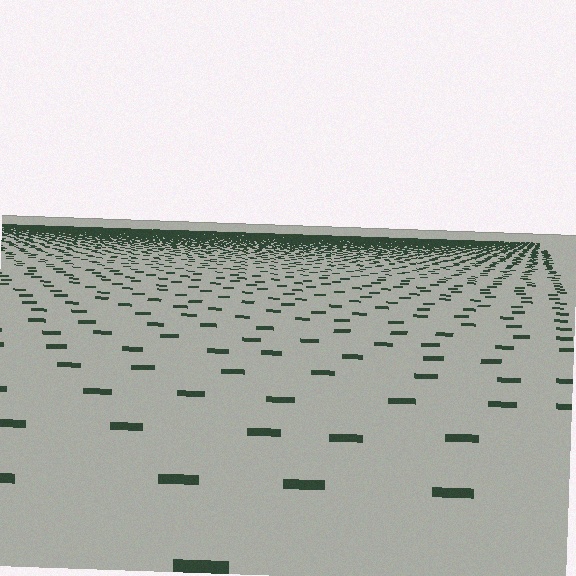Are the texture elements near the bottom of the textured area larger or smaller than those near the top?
Larger. Near the bottom, elements are closer to the viewer and appear at a bigger on-screen size.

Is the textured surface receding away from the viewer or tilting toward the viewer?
The surface is receding away from the viewer. Texture elements get smaller and denser toward the top.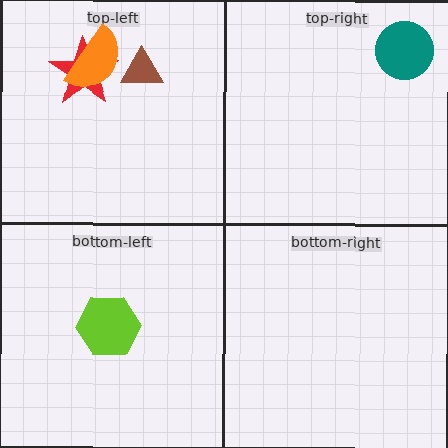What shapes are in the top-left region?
The brown triangle, the red star, the orange semicircle.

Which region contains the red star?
The top-left region.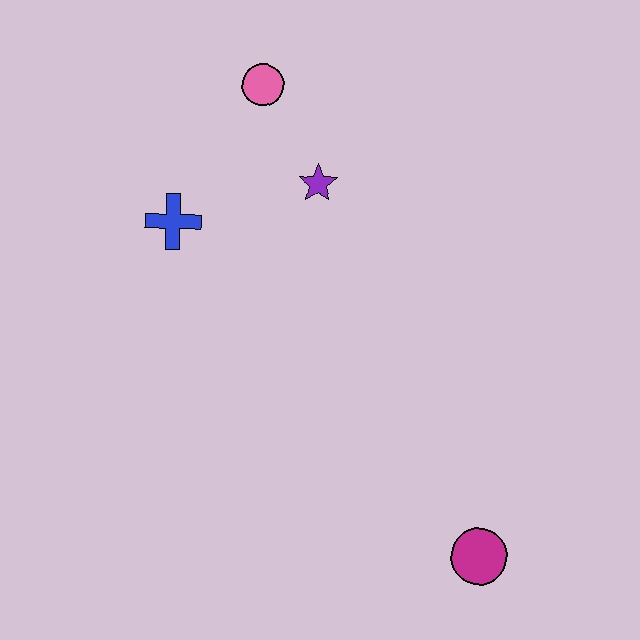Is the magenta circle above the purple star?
No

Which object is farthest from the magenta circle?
The pink circle is farthest from the magenta circle.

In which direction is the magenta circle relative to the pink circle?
The magenta circle is below the pink circle.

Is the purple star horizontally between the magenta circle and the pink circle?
Yes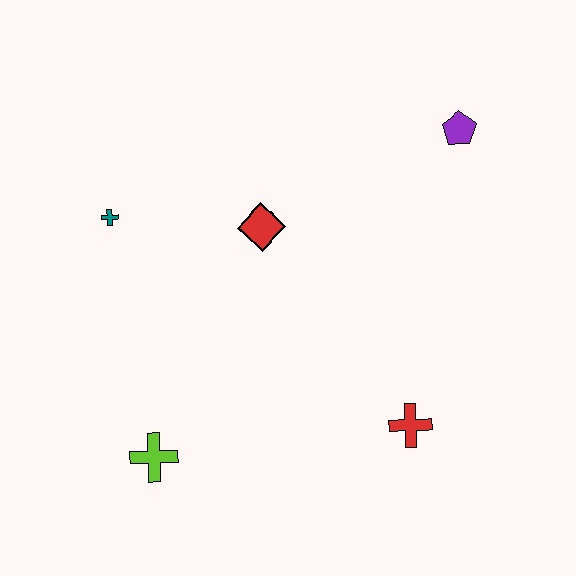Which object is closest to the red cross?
The red diamond is closest to the red cross.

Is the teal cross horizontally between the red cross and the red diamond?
No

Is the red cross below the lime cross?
No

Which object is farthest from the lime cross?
The purple pentagon is farthest from the lime cross.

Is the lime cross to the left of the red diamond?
Yes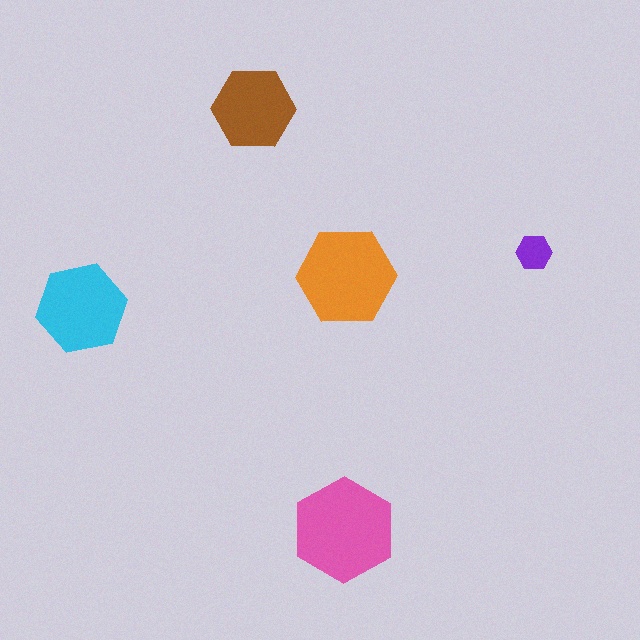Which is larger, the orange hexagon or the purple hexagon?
The orange one.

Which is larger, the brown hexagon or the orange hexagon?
The orange one.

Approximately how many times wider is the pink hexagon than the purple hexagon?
About 3 times wider.